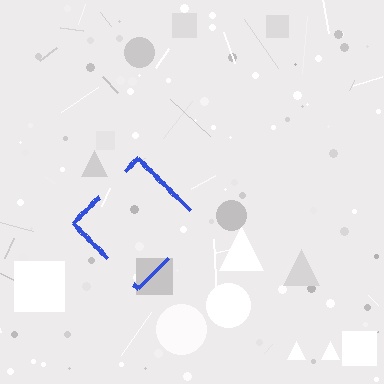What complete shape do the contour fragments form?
The contour fragments form a diamond.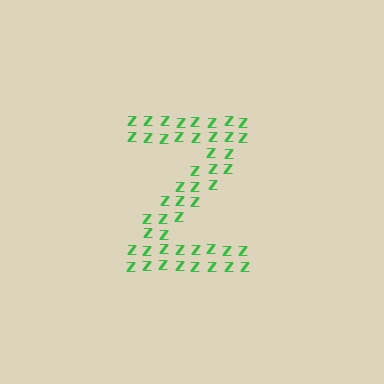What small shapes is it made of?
It is made of small letter Z's.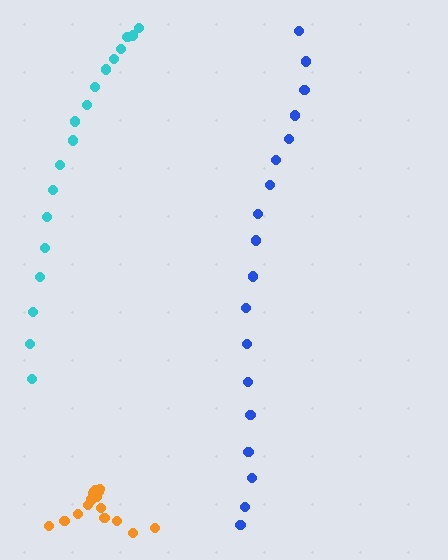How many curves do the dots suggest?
There are 3 distinct paths.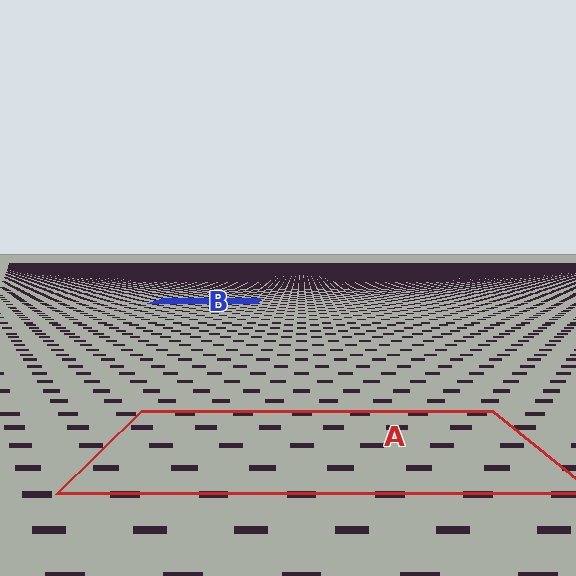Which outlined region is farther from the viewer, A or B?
Region B is farther from the viewer — the texture elements inside it appear smaller and more densely packed.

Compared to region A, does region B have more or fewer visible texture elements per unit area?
Region B has more texture elements per unit area — they are packed more densely because it is farther away.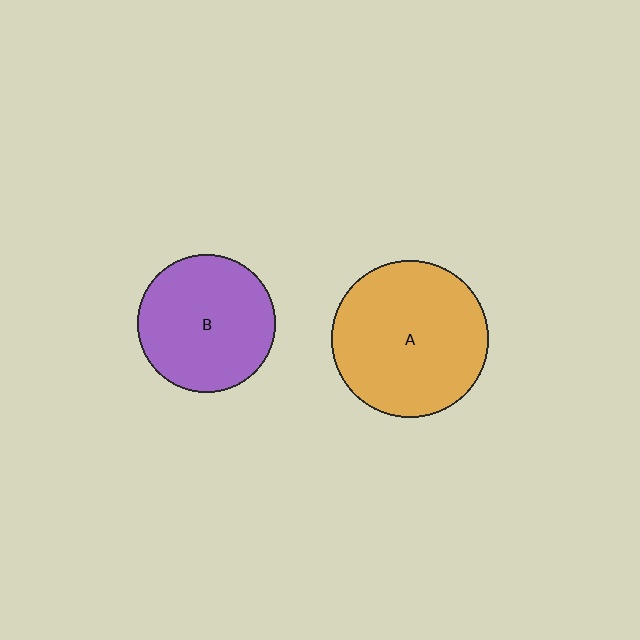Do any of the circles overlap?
No, none of the circles overlap.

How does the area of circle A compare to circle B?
Approximately 1.3 times.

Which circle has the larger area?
Circle A (orange).